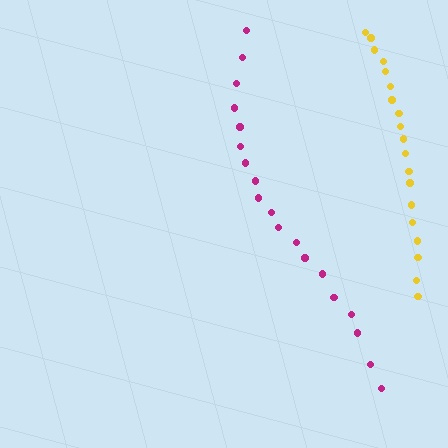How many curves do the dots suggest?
There are 2 distinct paths.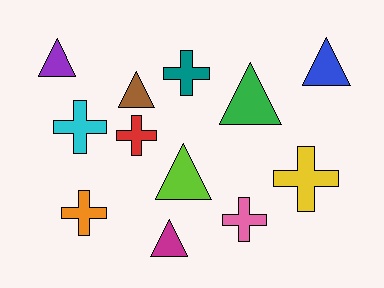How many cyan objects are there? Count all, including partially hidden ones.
There is 1 cyan object.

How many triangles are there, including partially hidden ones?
There are 6 triangles.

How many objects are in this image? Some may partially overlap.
There are 12 objects.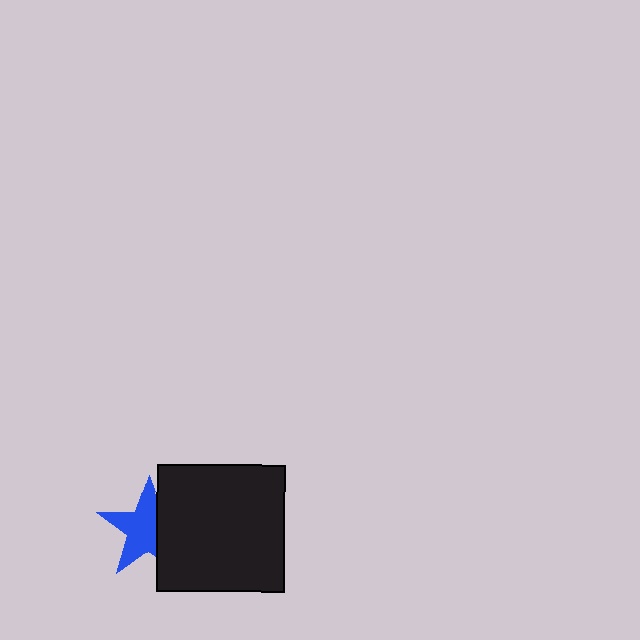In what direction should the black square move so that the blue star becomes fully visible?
The black square should move right. That is the shortest direction to clear the overlap and leave the blue star fully visible.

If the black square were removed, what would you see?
You would see the complete blue star.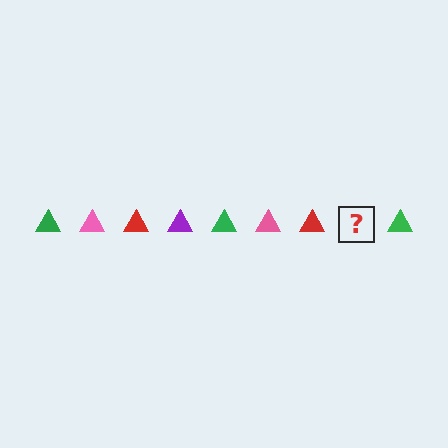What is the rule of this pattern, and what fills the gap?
The rule is that the pattern cycles through green, pink, red, purple triangles. The gap should be filled with a purple triangle.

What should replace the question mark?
The question mark should be replaced with a purple triangle.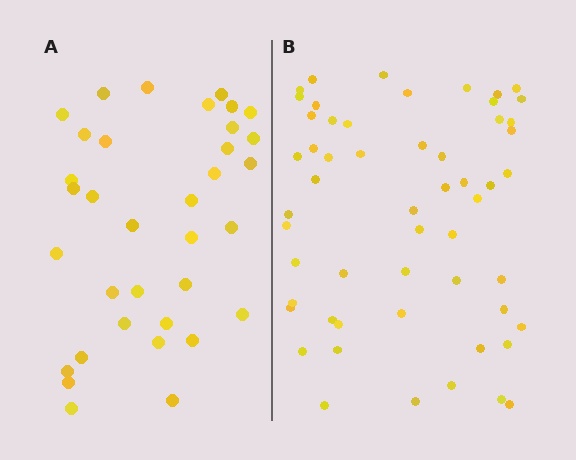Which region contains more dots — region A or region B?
Region B (the right region) has more dots.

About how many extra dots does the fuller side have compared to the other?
Region B has approximately 20 more dots than region A.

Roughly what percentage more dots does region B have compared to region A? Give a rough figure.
About 55% more.